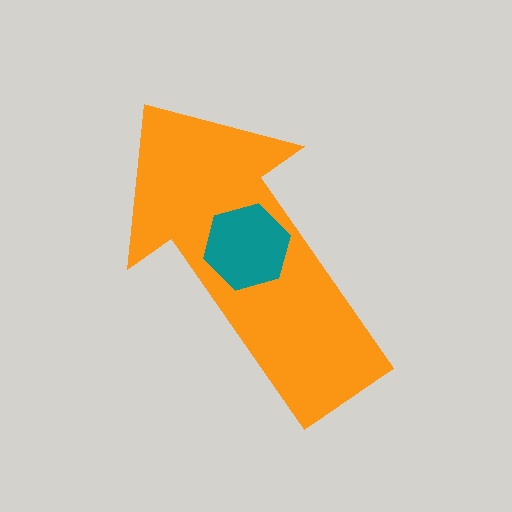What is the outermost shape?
The orange arrow.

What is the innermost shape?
The teal hexagon.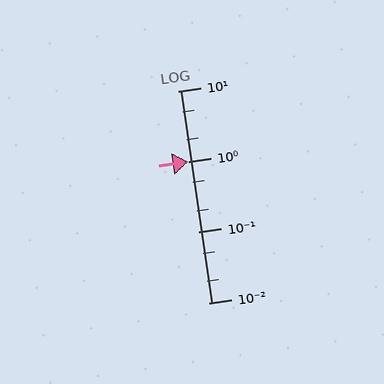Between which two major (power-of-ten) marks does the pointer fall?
The pointer is between 1 and 10.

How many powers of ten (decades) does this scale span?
The scale spans 3 decades, from 0.01 to 10.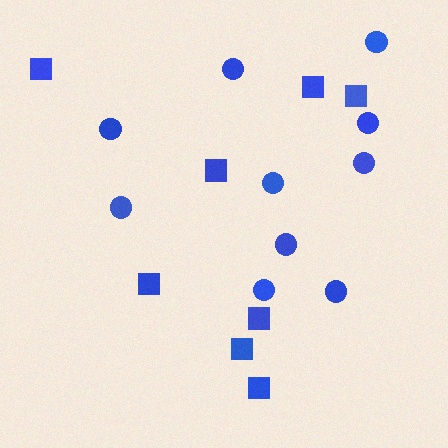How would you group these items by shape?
There are 2 groups: one group of circles (10) and one group of squares (8).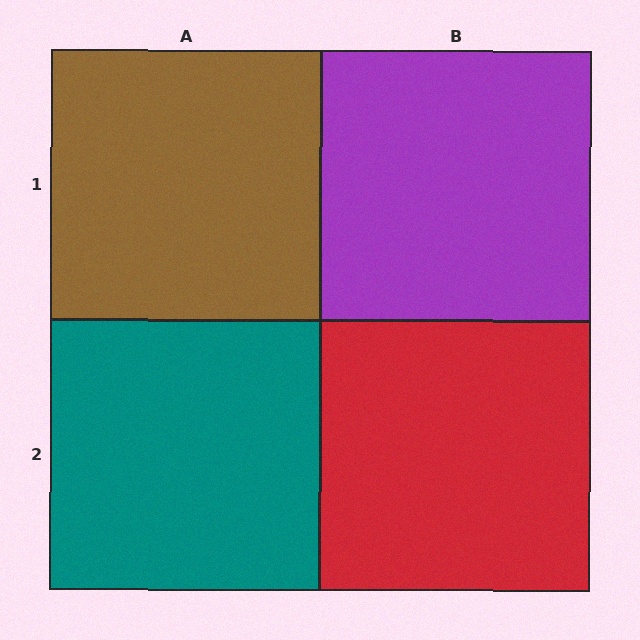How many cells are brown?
1 cell is brown.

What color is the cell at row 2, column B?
Red.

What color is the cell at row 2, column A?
Teal.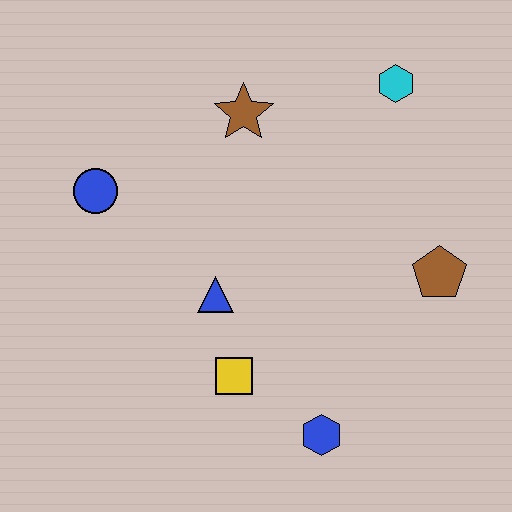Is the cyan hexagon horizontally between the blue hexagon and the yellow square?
No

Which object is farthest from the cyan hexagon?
The blue hexagon is farthest from the cyan hexagon.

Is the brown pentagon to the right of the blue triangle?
Yes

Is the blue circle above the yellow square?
Yes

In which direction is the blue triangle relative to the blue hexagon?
The blue triangle is above the blue hexagon.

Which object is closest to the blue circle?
The blue triangle is closest to the blue circle.